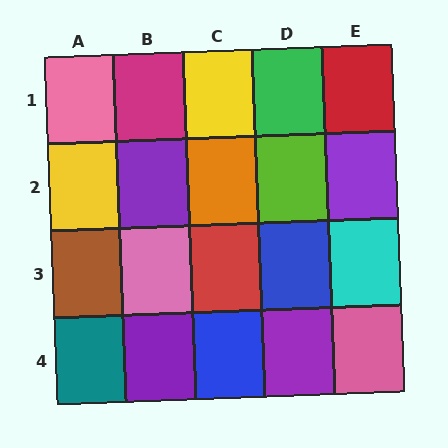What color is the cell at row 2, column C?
Orange.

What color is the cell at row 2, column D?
Lime.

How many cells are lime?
1 cell is lime.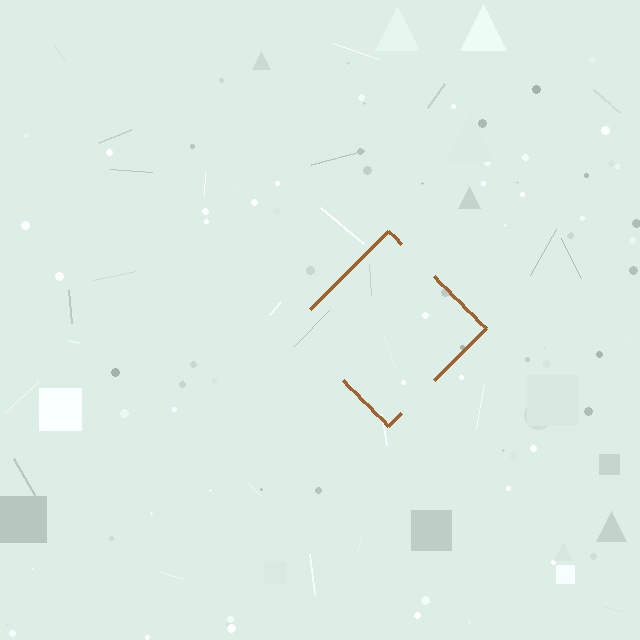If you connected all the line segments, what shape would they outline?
They would outline a diamond.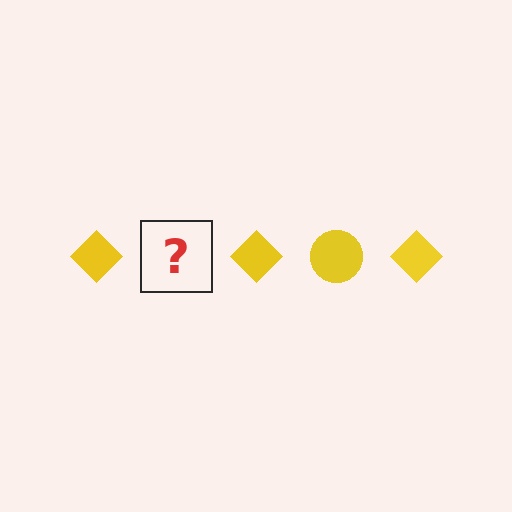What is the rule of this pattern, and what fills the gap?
The rule is that the pattern cycles through diamond, circle shapes in yellow. The gap should be filled with a yellow circle.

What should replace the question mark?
The question mark should be replaced with a yellow circle.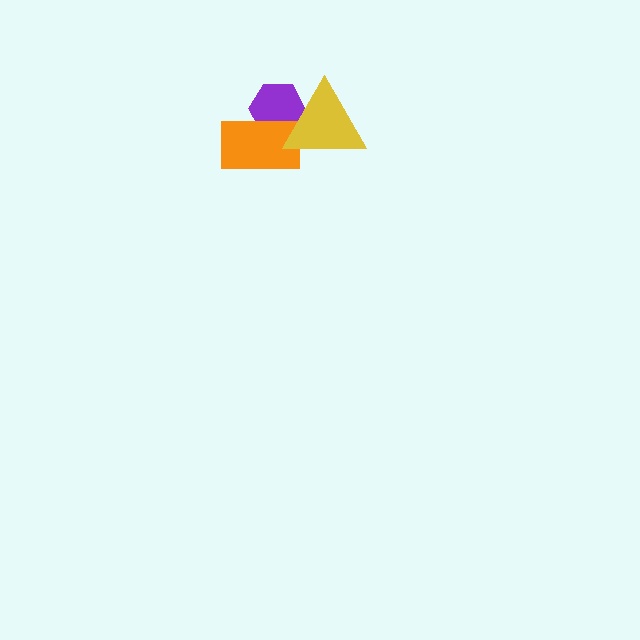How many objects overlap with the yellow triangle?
2 objects overlap with the yellow triangle.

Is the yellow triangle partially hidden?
No, no other shape covers it.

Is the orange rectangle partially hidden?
Yes, it is partially covered by another shape.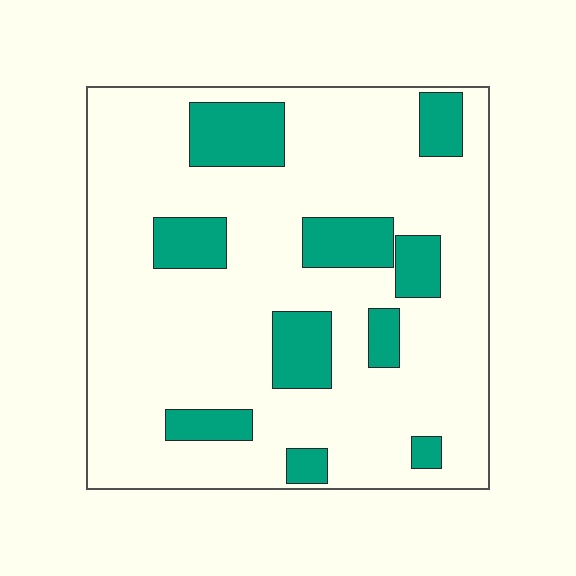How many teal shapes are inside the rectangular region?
10.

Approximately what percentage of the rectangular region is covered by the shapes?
Approximately 20%.